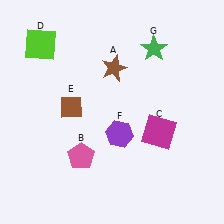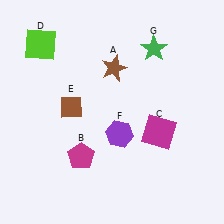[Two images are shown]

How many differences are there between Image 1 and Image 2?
There is 1 difference between the two images.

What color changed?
The pentagon (B) changed from pink in Image 1 to magenta in Image 2.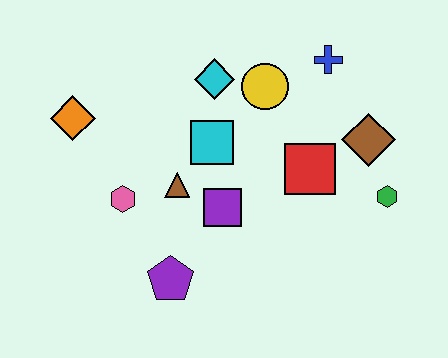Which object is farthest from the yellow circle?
The purple pentagon is farthest from the yellow circle.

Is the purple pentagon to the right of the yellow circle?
No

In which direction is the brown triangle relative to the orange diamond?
The brown triangle is to the right of the orange diamond.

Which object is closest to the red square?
The brown diamond is closest to the red square.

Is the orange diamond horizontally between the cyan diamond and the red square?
No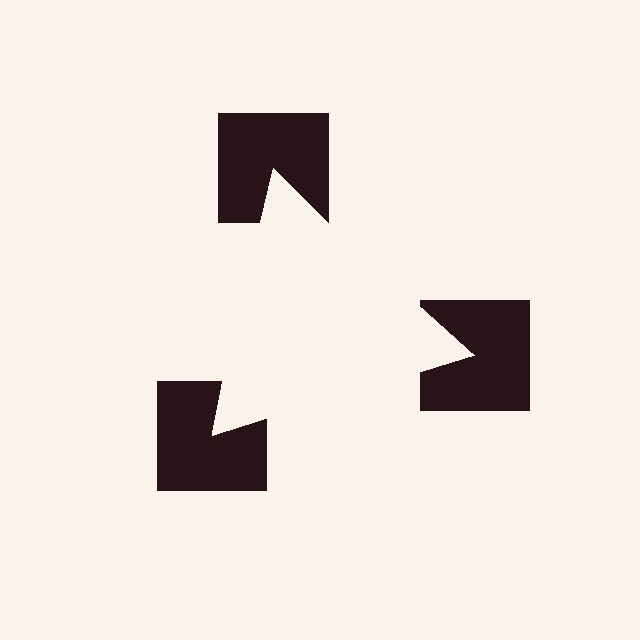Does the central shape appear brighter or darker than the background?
It typically appears slightly brighter than the background, even though no actual brightness change is drawn.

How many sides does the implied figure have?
3 sides.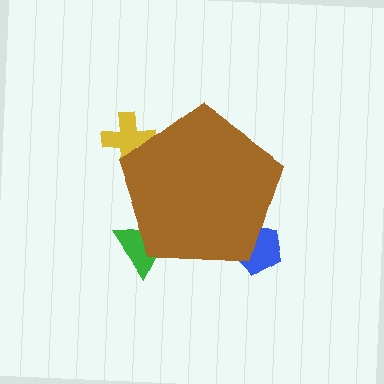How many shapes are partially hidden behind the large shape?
3 shapes are partially hidden.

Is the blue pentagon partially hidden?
Yes, the blue pentagon is partially hidden behind the brown pentagon.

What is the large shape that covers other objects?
A brown pentagon.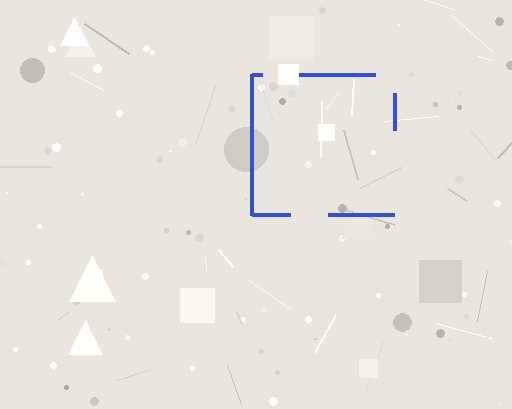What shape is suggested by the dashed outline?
The dashed outline suggests a square.